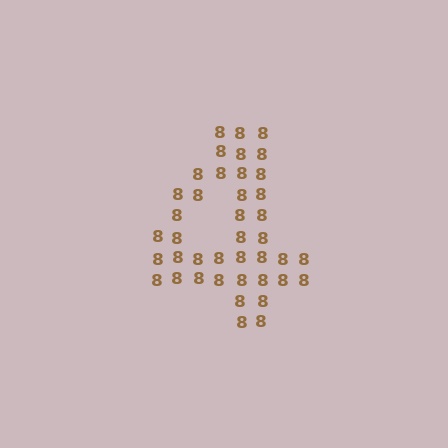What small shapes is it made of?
It is made of small digit 8's.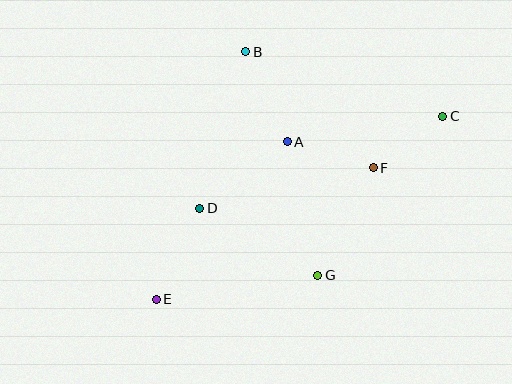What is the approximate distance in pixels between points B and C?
The distance between B and C is approximately 208 pixels.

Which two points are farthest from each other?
Points C and E are farthest from each other.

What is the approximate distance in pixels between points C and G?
The distance between C and G is approximately 202 pixels.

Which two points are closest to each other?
Points C and F are closest to each other.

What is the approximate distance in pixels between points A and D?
The distance between A and D is approximately 110 pixels.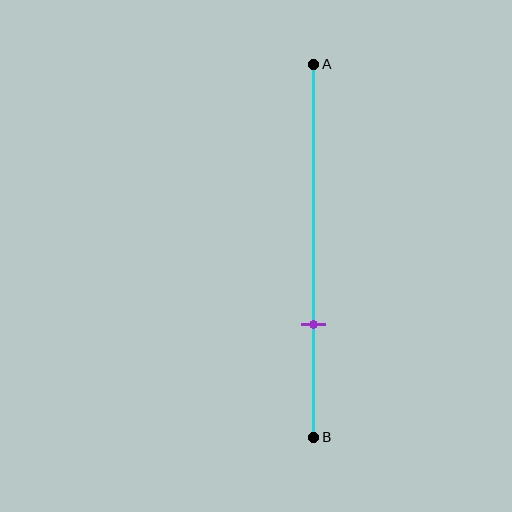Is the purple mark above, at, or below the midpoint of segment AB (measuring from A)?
The purple mark is below the midpoint of segment AB.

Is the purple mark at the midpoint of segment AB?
No, the mark is at about 70% from A, not at the 50% midpoint.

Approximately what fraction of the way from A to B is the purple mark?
The purple mark is approximately 70% of the way from A to B.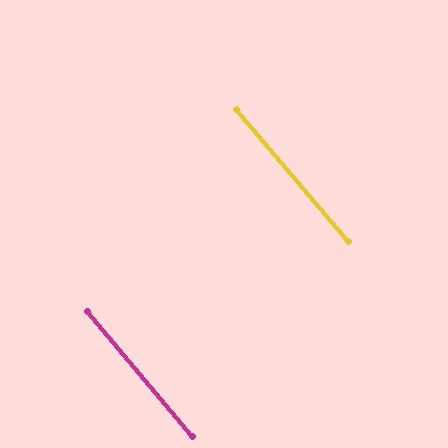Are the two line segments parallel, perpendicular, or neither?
Parallel — their directions differ by only 0.3°.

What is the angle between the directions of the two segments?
Approximately 0 degrees.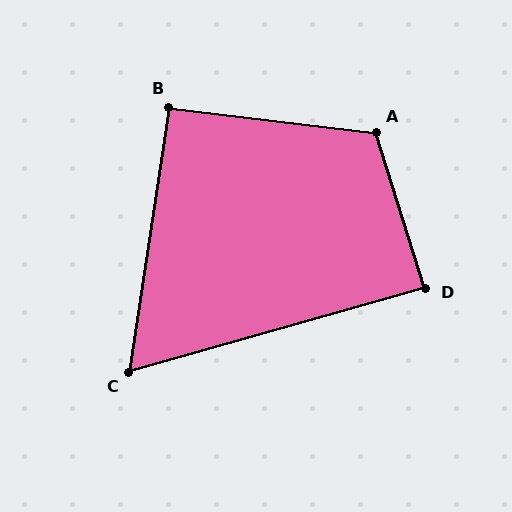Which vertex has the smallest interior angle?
C, at approximately 66 degrees.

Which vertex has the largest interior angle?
A, at approximately 114 degrees.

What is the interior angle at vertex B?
Approximately 92 degrees (approximately right).